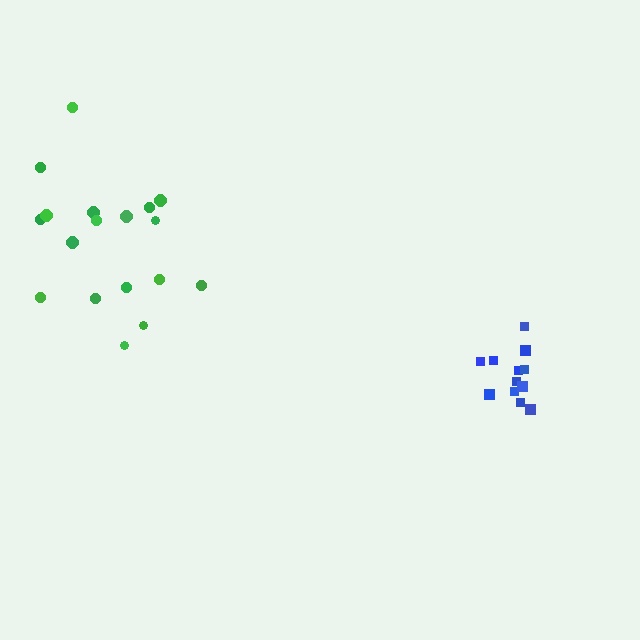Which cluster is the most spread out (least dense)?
Green.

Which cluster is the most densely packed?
Blue.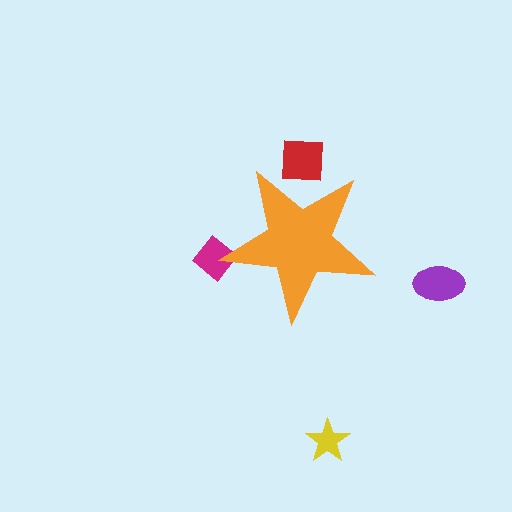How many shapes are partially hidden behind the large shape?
2 shapes are partially hidden.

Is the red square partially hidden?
Yes, the red square is partially hidden behind the orange star.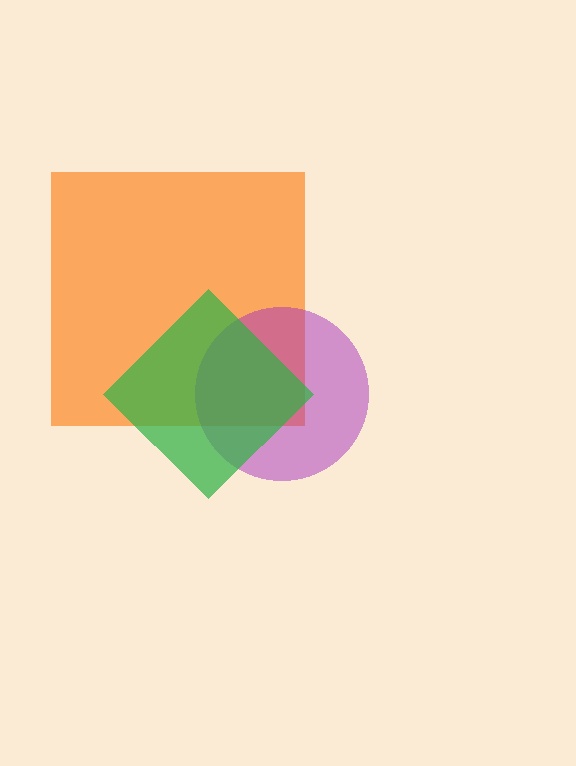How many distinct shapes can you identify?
There are 3 distinct shapes: an orange square, a purple circle, a green diamond.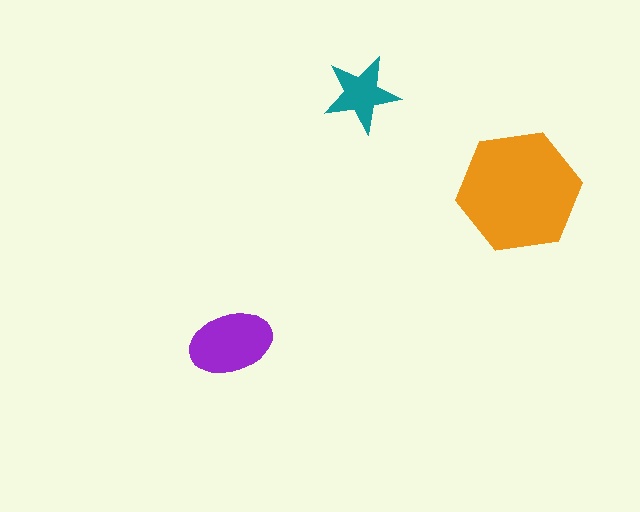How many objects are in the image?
There are 3 objects in the image.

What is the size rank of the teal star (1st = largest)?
3rd.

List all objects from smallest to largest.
The teal star, the purple ellipse, the orange hexagon.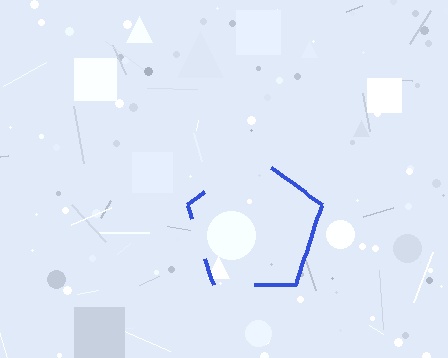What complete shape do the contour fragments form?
The contour fragments form a pentagon.